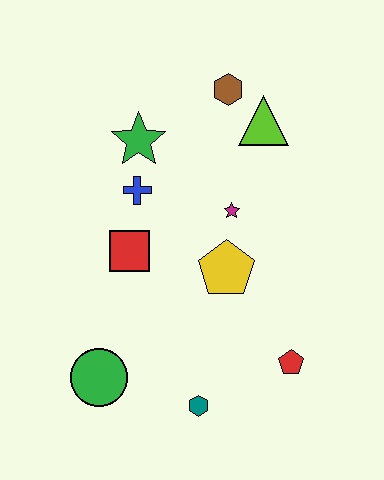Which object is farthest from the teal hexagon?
The brown hexagon is farthest from the teal hexagon.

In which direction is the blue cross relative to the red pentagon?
The blue cross is above the red pentagon.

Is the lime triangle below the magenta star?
No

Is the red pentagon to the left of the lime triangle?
No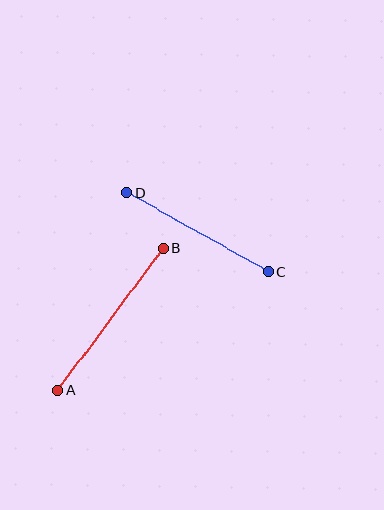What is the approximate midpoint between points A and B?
The midpoint is at approximately (111, 319) pixels.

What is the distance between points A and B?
The distance is approximately 178 pixels.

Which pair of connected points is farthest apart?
Points A and B are farthest apart.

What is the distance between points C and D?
The distance is approximately 162 pixels.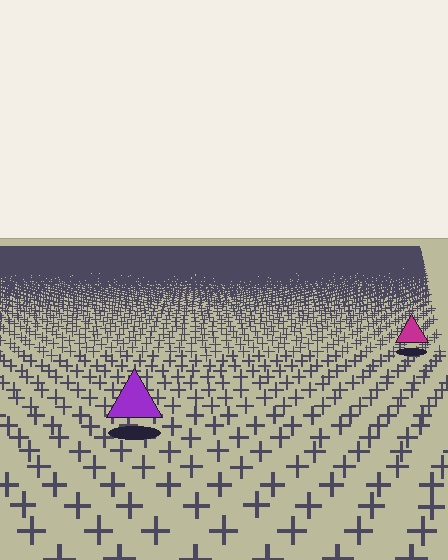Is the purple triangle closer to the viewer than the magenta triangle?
Yes. The purple triangle is closer — you can tell from the texture gradient: the ground texture is coarser near it.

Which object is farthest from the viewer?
The magenta triangle is farthest from the viewer. It appears smaller and the ground texture around it is denser.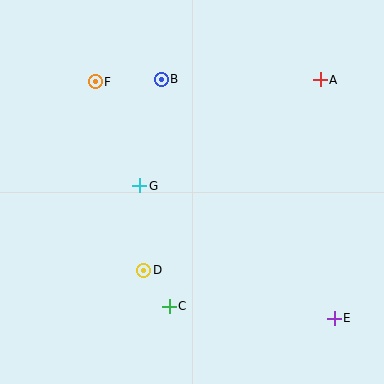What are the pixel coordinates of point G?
Point G is at (140, 186).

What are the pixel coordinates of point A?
Point A is at (320, 80).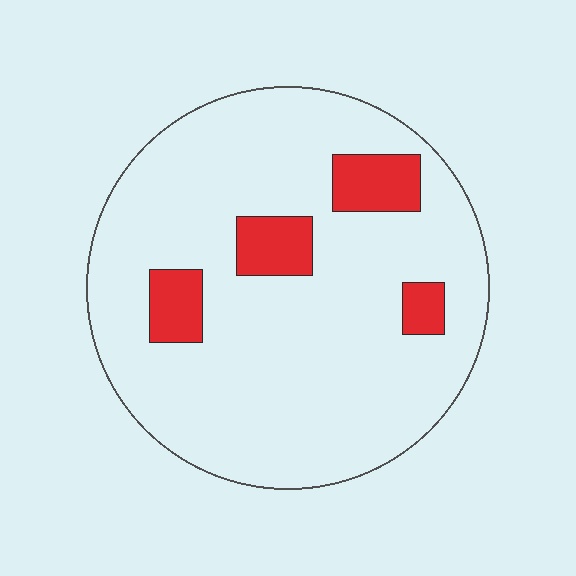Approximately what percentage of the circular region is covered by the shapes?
Approximately 15%.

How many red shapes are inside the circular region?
4.